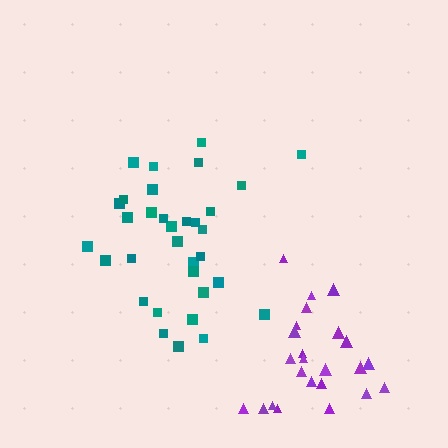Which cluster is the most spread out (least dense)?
Teal.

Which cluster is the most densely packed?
Purple.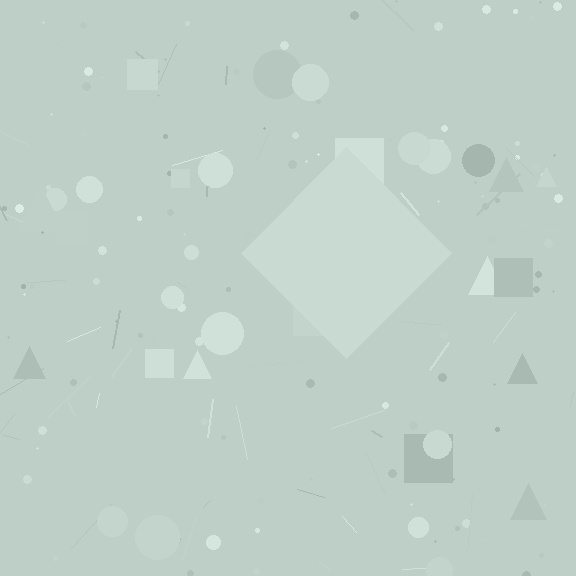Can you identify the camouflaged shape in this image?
The camouflaged shape is a diamond.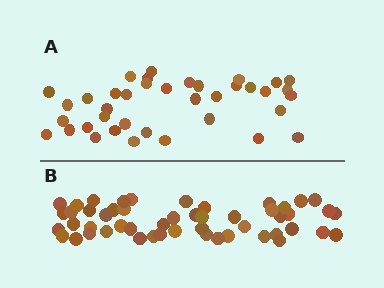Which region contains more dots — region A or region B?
Region B (the bottom region) has more dots.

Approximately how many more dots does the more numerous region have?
Region B has approximately 15 more dots than region A.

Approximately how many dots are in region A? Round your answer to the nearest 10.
About 40 dots. (The exact count is 38, which rounds to 40.)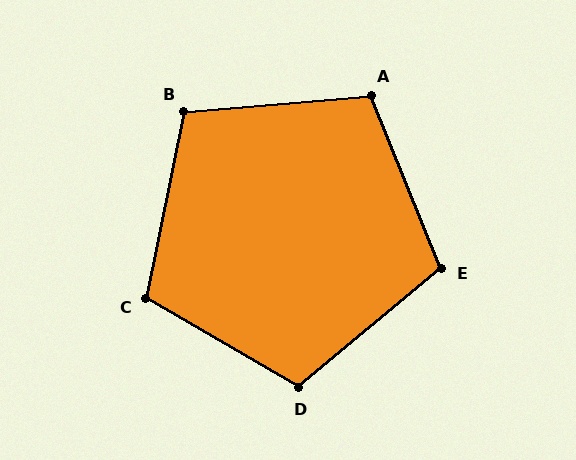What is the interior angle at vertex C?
Approximately 109 degrees (obtuse).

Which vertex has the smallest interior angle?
B, at approximately 106 degrees.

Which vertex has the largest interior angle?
D, at approximately 110 degrees.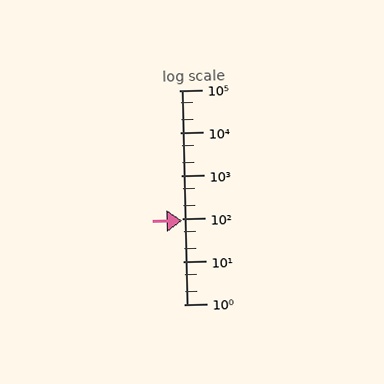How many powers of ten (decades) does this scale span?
The scale spans 5 decades, from 1 to 100000.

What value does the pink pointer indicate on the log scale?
The pointer indicates approximately 88.